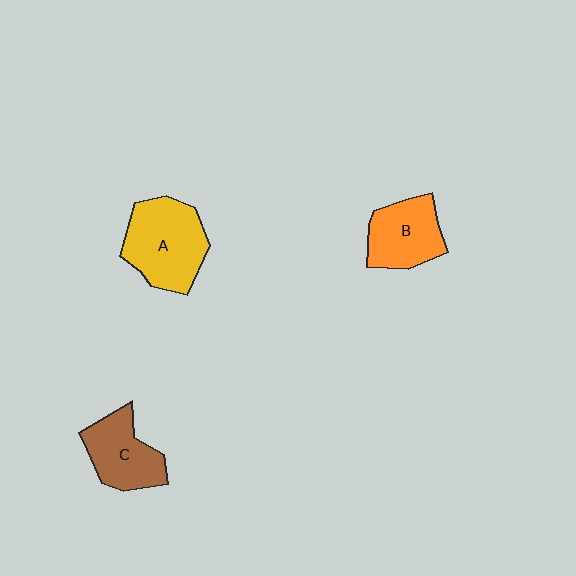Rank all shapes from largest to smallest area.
From largest to smallest: A (yellow), B (orange), C (brown).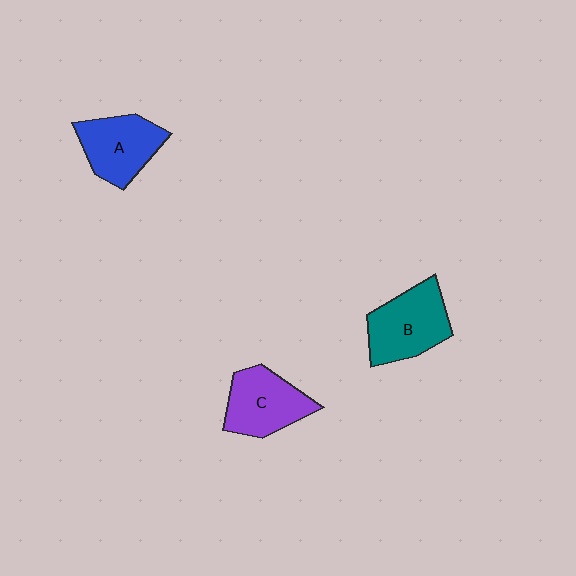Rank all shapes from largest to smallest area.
From largest to smallest: B (teal), C (purple), A (blue).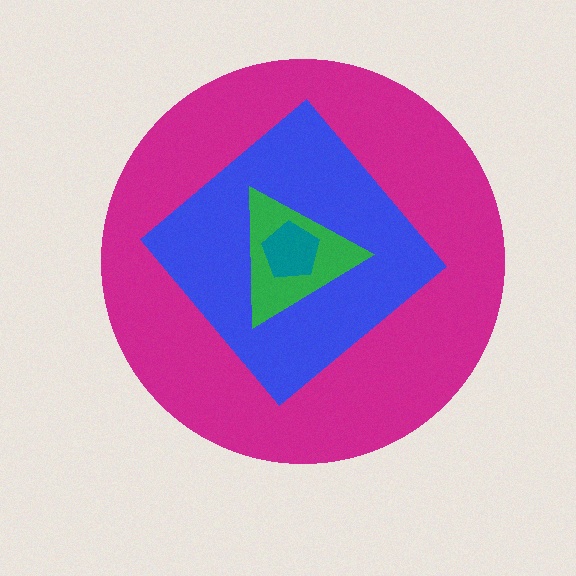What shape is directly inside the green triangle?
The teal pentagon.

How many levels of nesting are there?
4.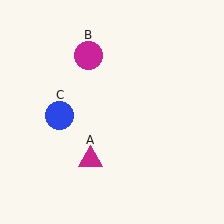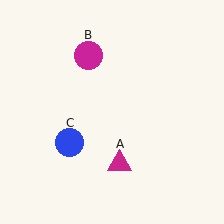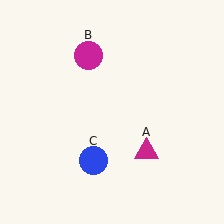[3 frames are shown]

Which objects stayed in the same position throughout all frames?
Magenta circle (object B) remained stationary.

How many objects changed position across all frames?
2 objects changed position: magenta triangle (object A), blue circle (object C).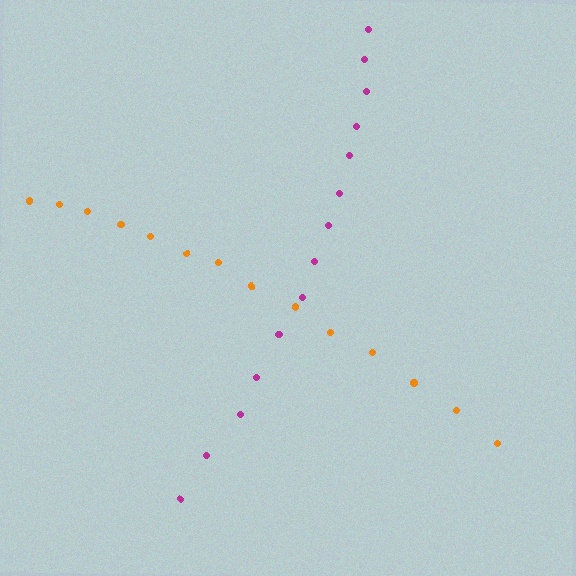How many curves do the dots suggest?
There are 2 distinct paths.